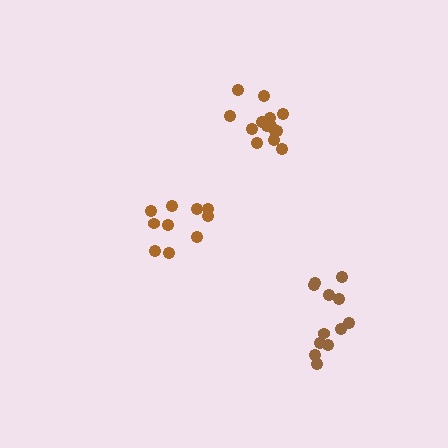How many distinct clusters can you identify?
There are 3 distinct clusters.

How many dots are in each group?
Group 1: 14 dots, Group 2: 12 dots, Group 3: 10 dots (36 total).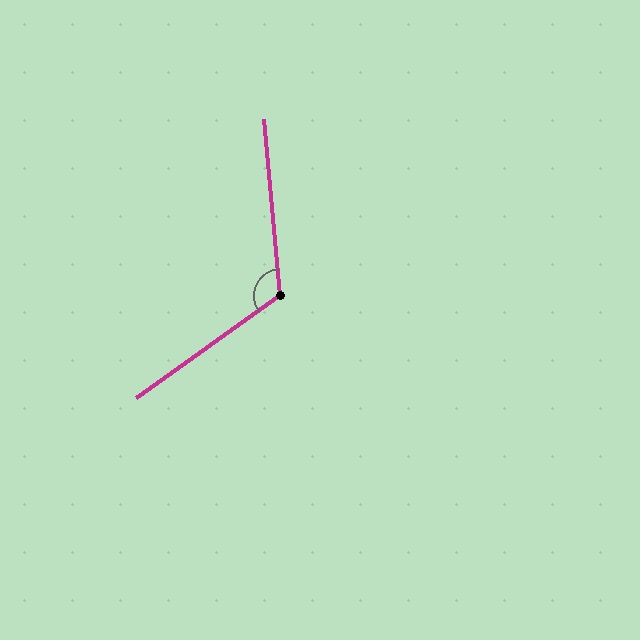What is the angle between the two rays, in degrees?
Approximately 120 degrees.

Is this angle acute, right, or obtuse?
It is obtuse.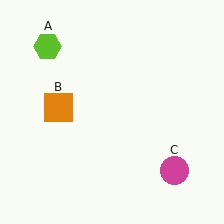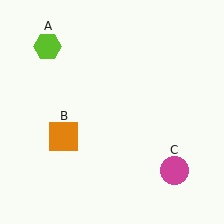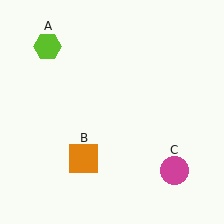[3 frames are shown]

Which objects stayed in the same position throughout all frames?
Lime hexagon (object A) and magenta circle (object C) remained stationary.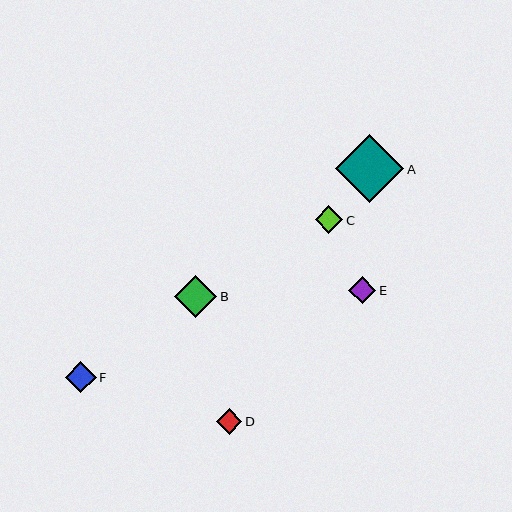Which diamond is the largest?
Diamond A is the largest with a size of approximately 69 pixels.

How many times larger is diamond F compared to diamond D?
Diamond F is approximately 1.2 times the size of diamond D.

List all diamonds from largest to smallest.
From largest to smallest: A, B, F, C, E, D.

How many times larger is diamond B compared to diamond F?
Diamond B is approximately 1.4 times the size of diamond F.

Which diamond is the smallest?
Diamond D is the smallest with a size of approximately 26 pixels.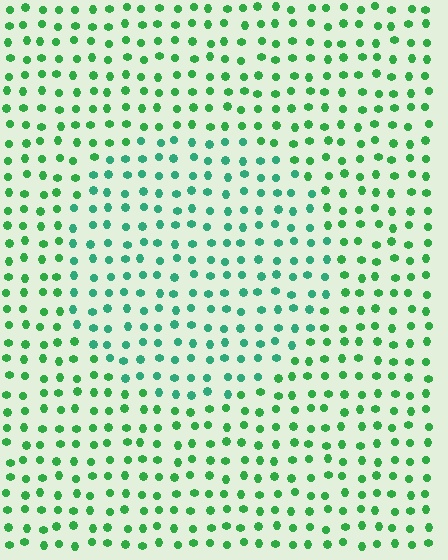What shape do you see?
I see a circle.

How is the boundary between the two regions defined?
The boundary is defined purely by a slight shift in hue (about 28 degrees). Spacing, size, and orientation are identical on both sides.